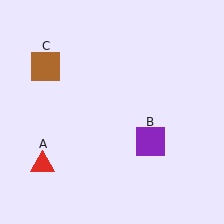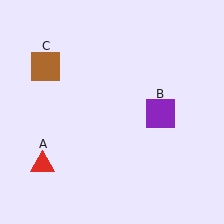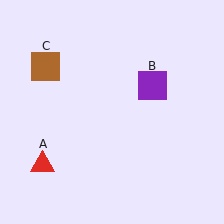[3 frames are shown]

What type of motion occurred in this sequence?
The purple square (object B) rotated counterclockwise around the center of the scene.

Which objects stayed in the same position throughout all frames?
Red triangle (object A) and brown square (object C) remained stationary.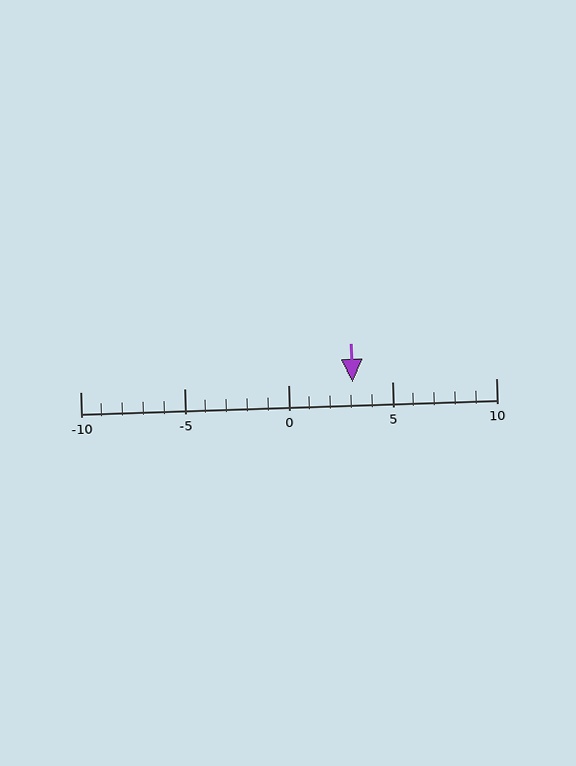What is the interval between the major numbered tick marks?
The major tick marks are spaced 5 units apart.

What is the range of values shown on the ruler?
The ruler shows values from -10 to 10.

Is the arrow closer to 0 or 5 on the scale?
The arrow is closer to 5.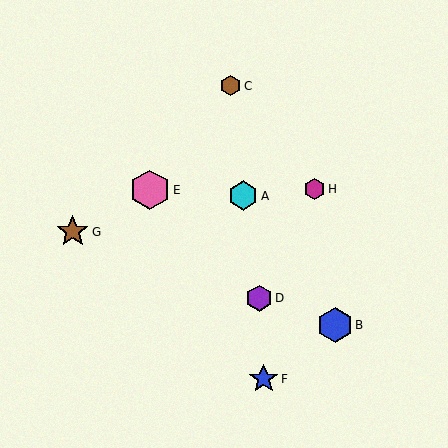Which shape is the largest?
The pink hexagon (labeled E) is the largest.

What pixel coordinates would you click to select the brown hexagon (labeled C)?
Click at (230, 86) to select the brown hexagon C.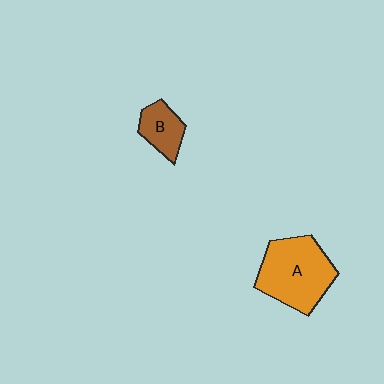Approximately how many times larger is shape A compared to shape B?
Approximately 2.3 times.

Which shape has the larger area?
Shape A (orange).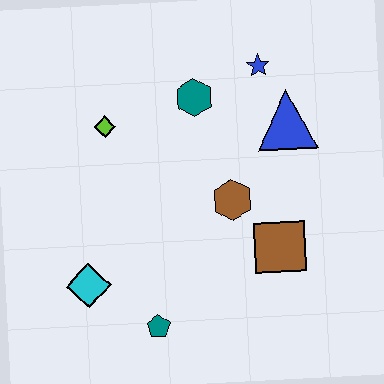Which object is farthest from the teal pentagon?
The blue star is farthest from the teal pentagon.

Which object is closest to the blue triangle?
The blue star is closest to the blue triangle.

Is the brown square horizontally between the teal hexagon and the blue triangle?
Yes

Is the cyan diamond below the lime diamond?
Yes